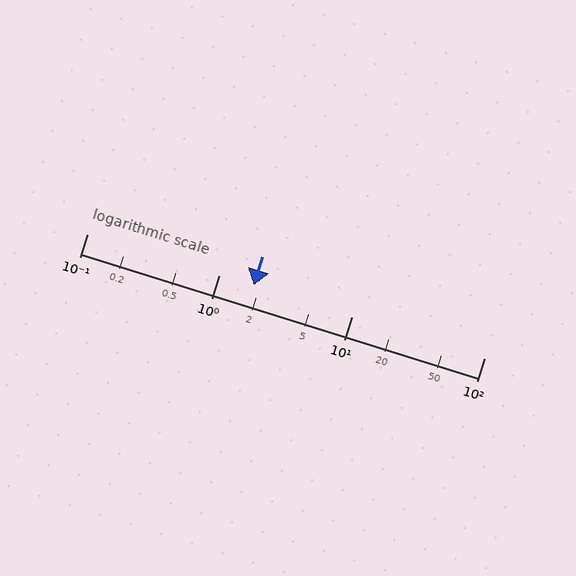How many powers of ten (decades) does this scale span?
The scale spans 3 decades, from 0.1 to 100.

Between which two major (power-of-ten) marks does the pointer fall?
The pointer is between 1 and 10.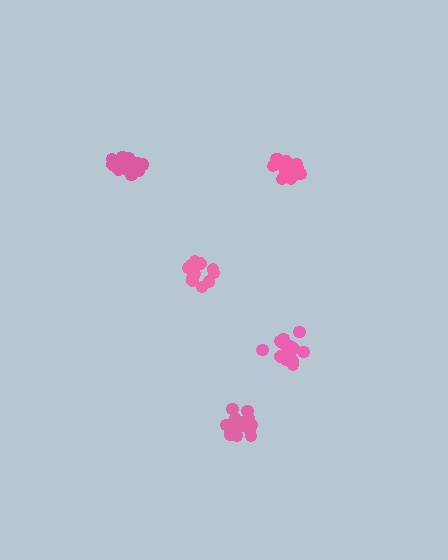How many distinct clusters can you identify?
There are 5 distinct clusters.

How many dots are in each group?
Group 1: 18 dots, Group 2: 13 dots, Group 3: 17 dots, Group 4: 18 dots, Group 5: 19 dots (85 total).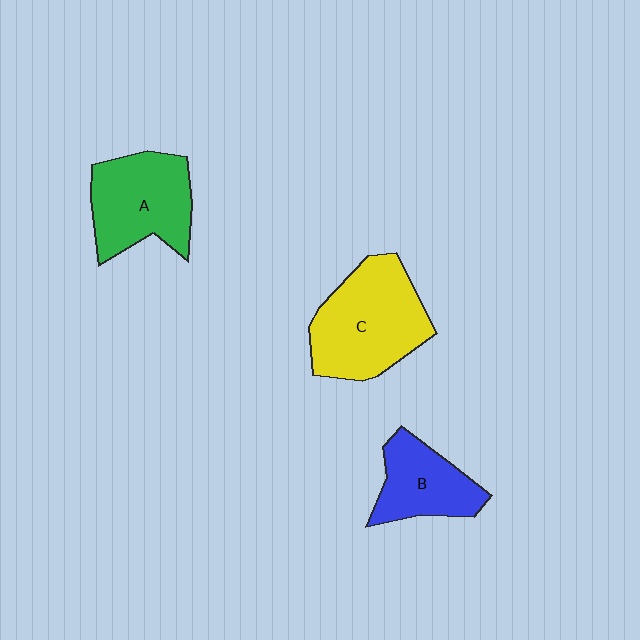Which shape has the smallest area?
Shape B (blue).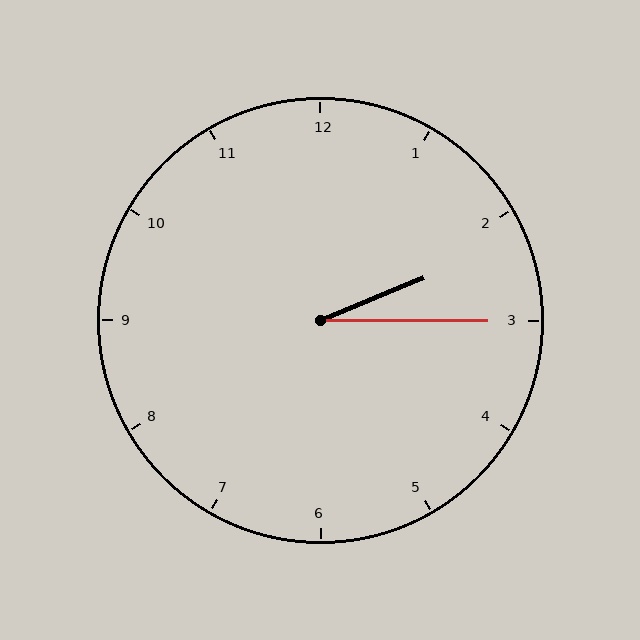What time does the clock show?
2:15.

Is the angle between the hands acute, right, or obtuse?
It is acute.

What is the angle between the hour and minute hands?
Approximately 22 degrees.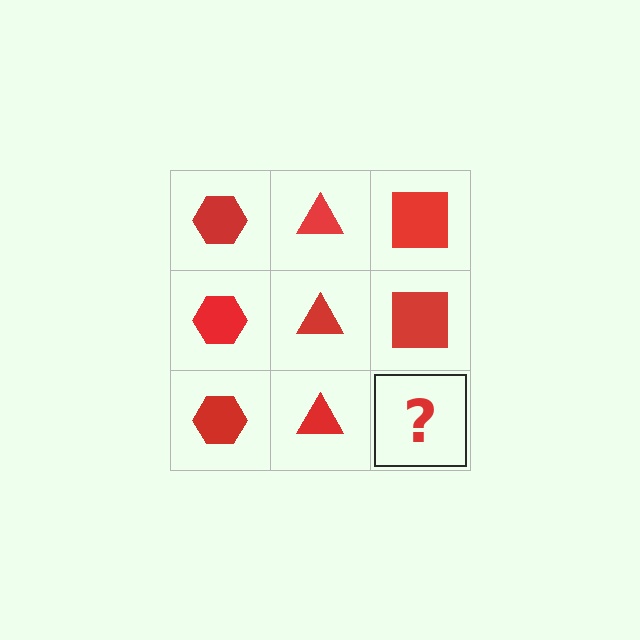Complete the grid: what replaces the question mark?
The question mark should be replaced with a red square.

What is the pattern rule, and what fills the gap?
The rule is that each column has a consistent shape. The gap should be filled with a red square.